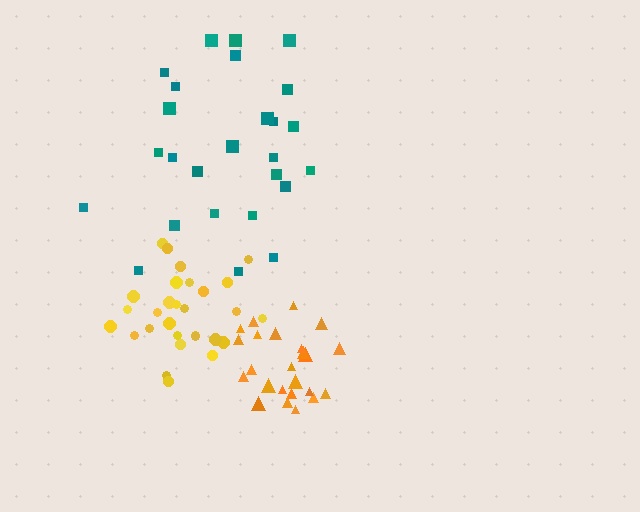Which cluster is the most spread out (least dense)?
Teal.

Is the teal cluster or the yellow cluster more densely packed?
Yellow.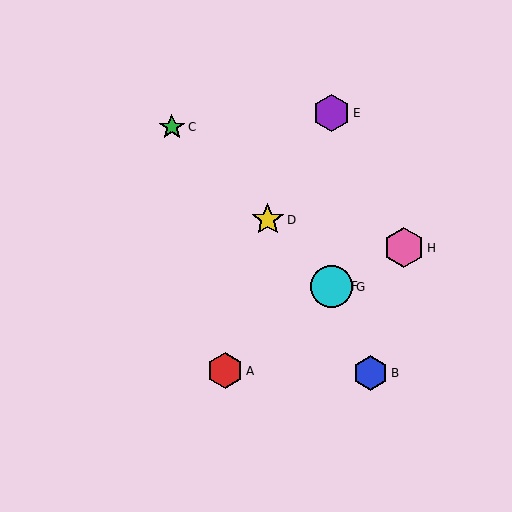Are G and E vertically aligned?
Yes, both are at x≈332.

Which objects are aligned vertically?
Objects E, F, G are aligned vertically.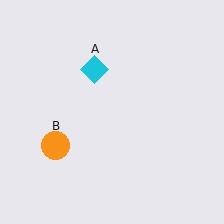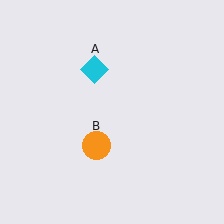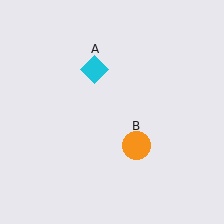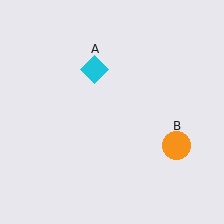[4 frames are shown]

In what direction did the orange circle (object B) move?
The orange circle (object B) moved right.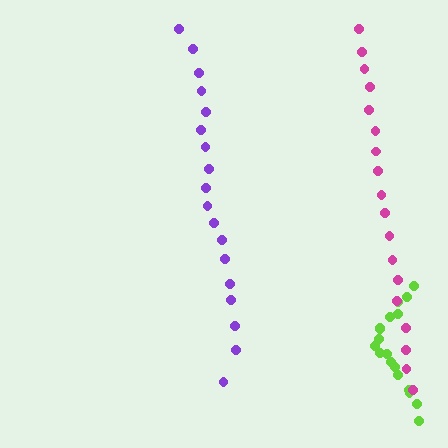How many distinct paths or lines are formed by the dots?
There are 3 distinct paths.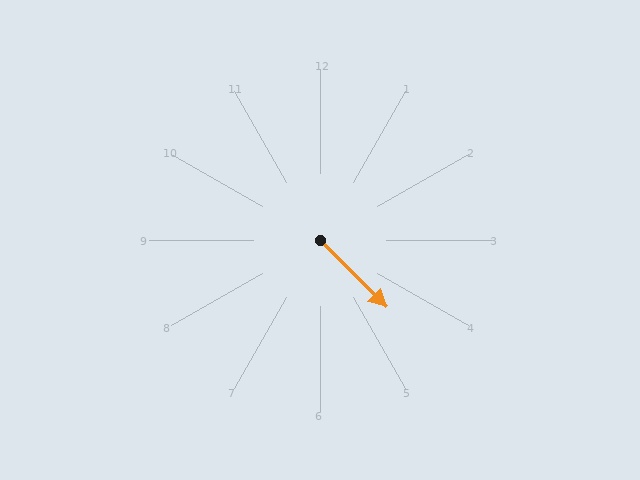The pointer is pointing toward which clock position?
Roughly 5 o'clock.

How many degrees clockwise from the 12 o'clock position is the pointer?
Approximately 135 degrees.